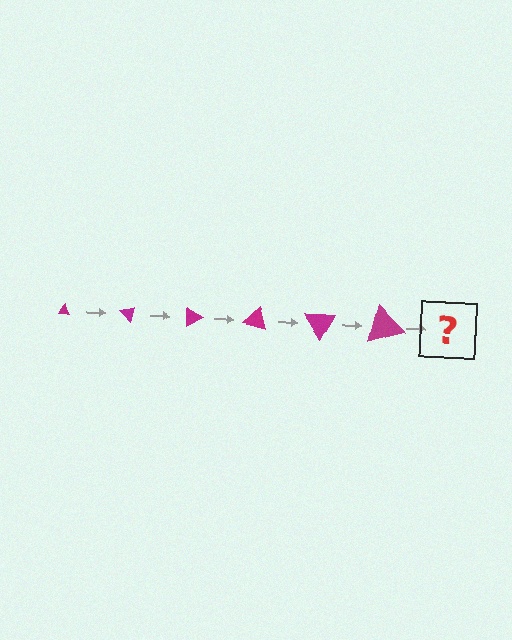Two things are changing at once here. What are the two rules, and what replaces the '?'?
The two rules are that the triangle grows larger each step and it rotates 45 degrees each step. The '?' should be a triangle, larger than the previous one and rotated 270 degrees from the start.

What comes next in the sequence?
The next element should be a triangle, larger than the previous one and rotated 270 degrees from the start.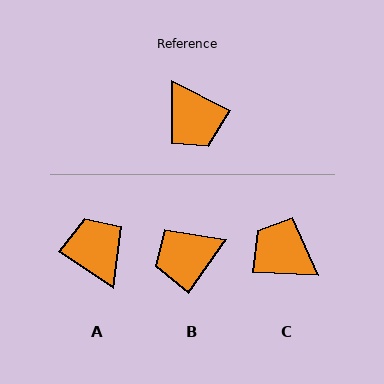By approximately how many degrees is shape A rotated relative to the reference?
Approximately 173 degrees counter-clockwise.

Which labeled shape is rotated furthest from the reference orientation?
A, about 173 degrees away.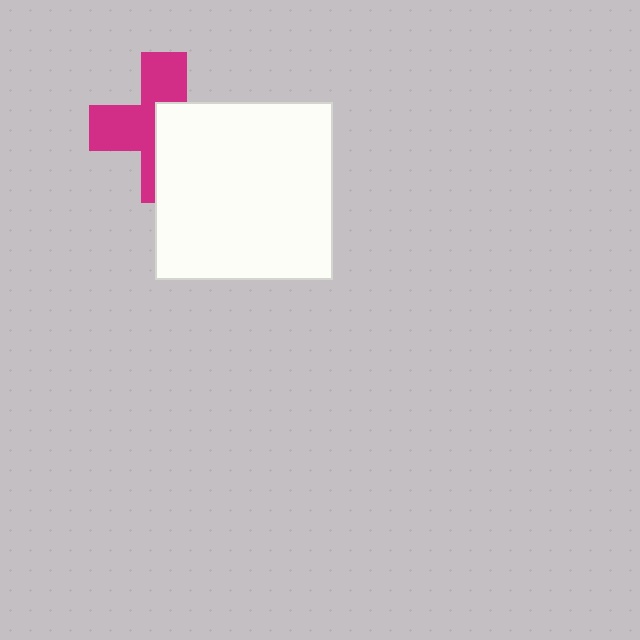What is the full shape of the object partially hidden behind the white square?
The partially hidden object is a magenta cross.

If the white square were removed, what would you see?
You would see the complete magenta cross.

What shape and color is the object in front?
The object in front is a white square.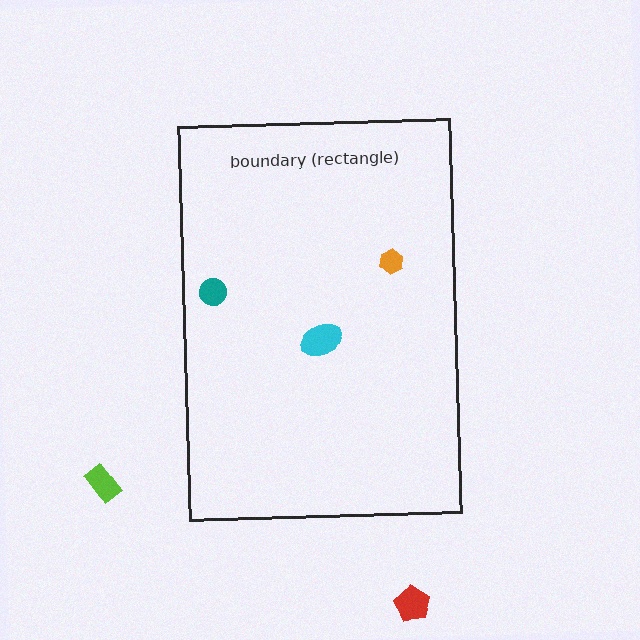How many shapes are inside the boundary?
3 inside, 2 outside.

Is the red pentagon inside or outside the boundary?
Outside.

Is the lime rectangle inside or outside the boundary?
Outside.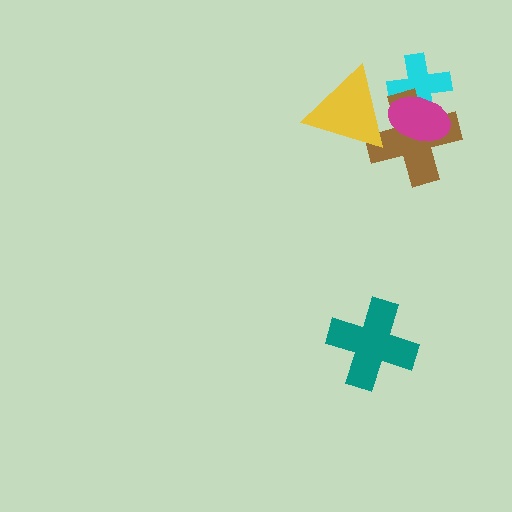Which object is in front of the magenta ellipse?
The yellow triangle is in front of the magenta ellipse.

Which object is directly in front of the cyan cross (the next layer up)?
The brown cross is directly in front of the cyan cross.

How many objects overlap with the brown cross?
3 objects overlap with the brown cross.